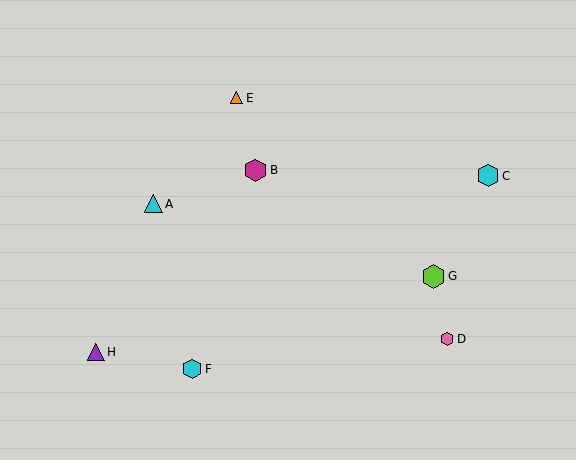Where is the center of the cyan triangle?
The center of the cyan triangle is at (153, 204).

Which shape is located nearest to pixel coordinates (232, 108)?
The orange triangle (labeled E) at (236, 98) is nearest to that location.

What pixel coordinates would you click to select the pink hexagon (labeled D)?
Click at (447, 339) to select the pink hexagon D.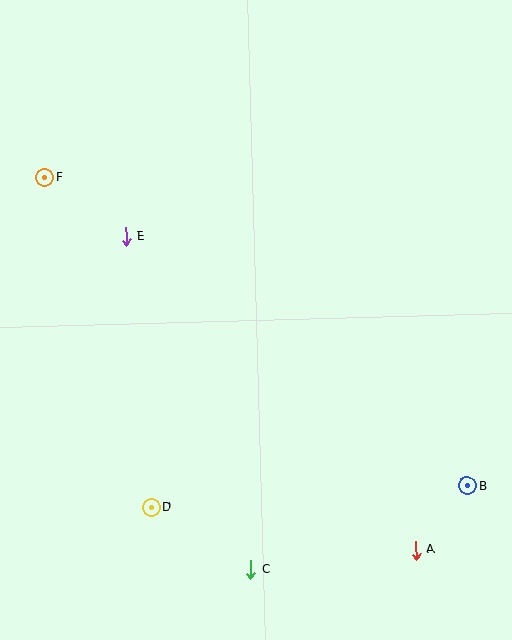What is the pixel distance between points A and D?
The distance between A and D is 268 pixels.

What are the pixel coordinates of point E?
Point E is at (126, 236).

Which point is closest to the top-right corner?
Point E is closest to the top-right corner.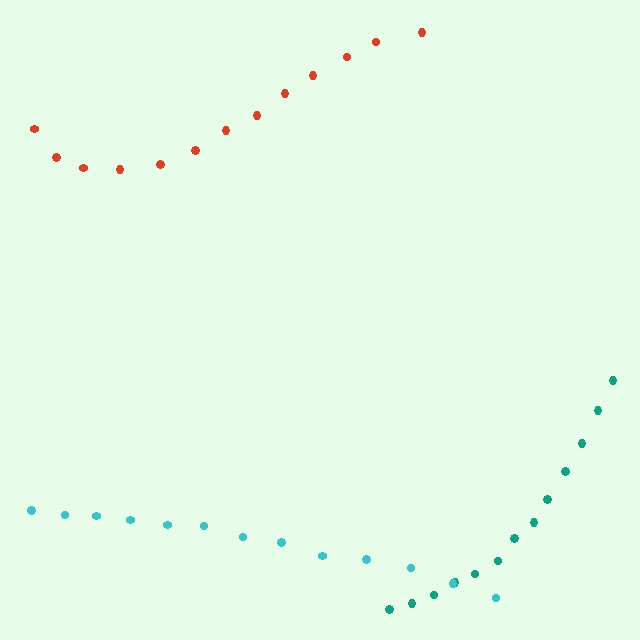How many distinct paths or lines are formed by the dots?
There are 3 distinct paths.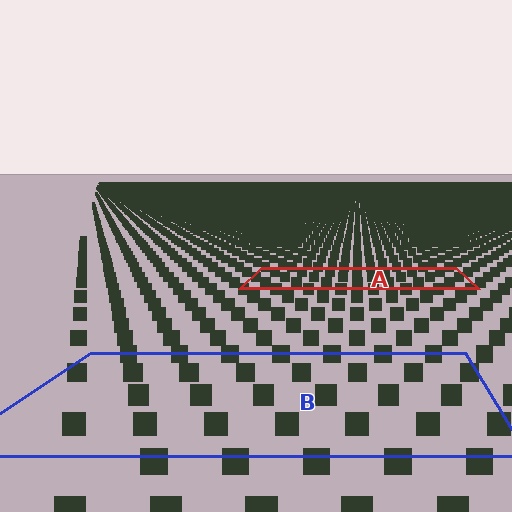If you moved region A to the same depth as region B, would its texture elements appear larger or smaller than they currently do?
They would appear larger. At a closer depth, the same texture elements are projected at a bigger on-screen size.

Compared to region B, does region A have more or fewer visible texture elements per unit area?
Region A has more texture elements per unit area — they are packed more densely because it is farther away.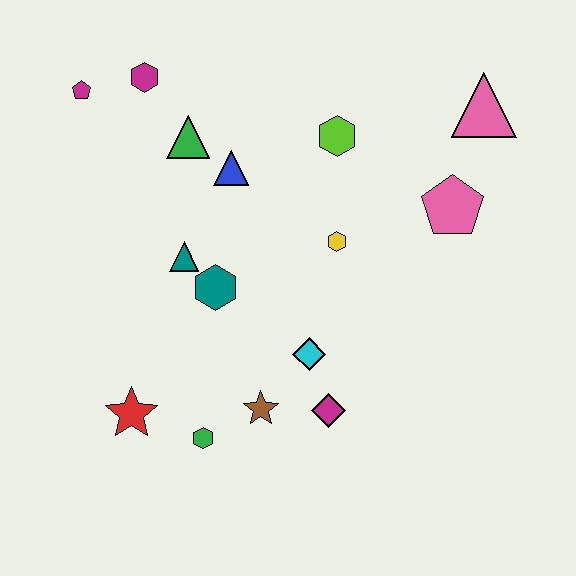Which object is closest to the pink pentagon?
The pink triangle is closest to the pink pentagon.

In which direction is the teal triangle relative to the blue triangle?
The teal triangle is below the blue triangle.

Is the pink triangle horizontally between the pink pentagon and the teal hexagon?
No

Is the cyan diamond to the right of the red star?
Yes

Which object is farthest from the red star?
The pink triangle is farthest from the red star.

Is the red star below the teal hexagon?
Yes